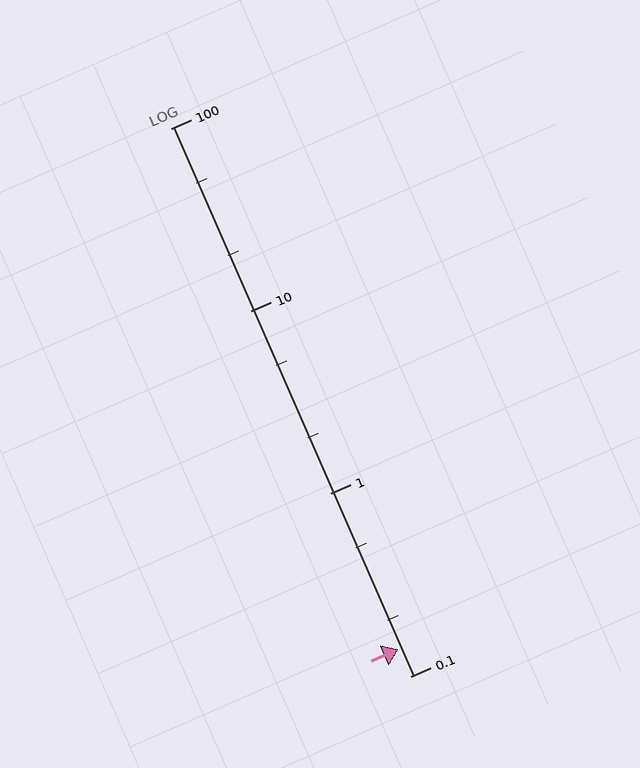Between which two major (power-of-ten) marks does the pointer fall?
The pointer is between 0.1 and 1.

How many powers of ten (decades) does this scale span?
The scale spans 3 decades, from 0.1 to 100.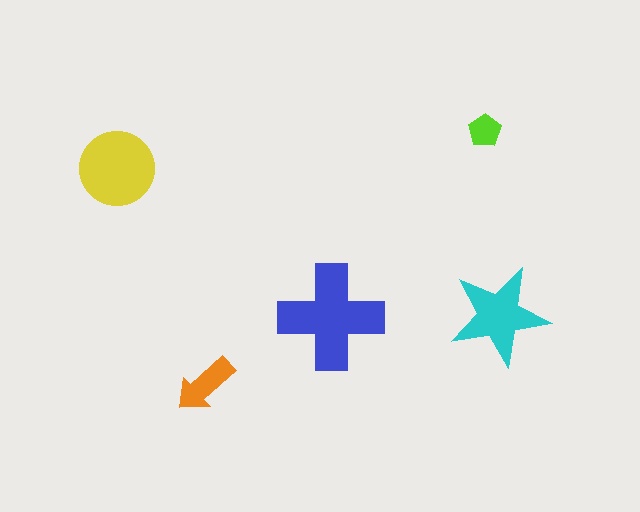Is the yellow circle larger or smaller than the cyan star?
Larger.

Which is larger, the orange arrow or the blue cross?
The blue cross.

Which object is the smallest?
The lime pentagon.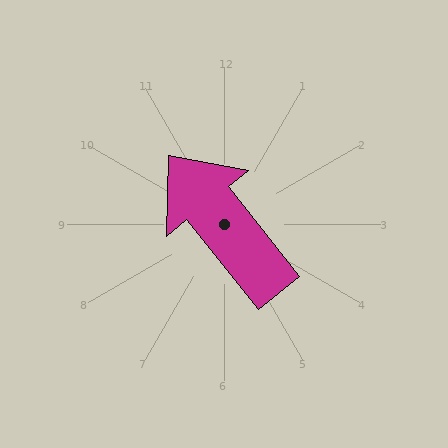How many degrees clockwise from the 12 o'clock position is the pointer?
Approximately 321 degrees.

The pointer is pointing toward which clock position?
Roughly 11 o'clock.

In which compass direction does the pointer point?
Northwest.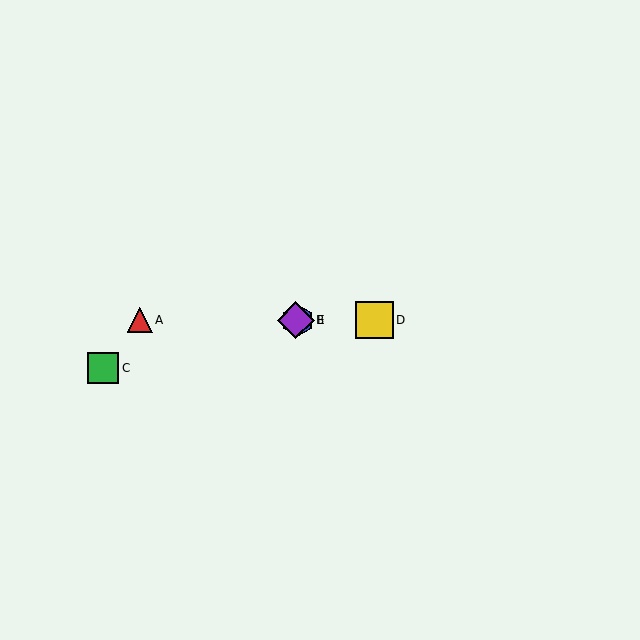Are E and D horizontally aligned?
Yes, both are at y≈320.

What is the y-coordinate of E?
Object E is at y≈320.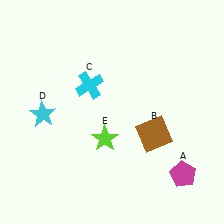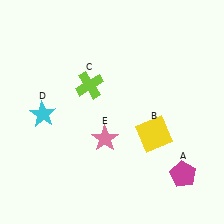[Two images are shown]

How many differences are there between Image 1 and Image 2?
There are 3 differences between the two images.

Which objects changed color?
B changed from brown to yellow. C changed from cyan to lime. E changed from lime to pink.